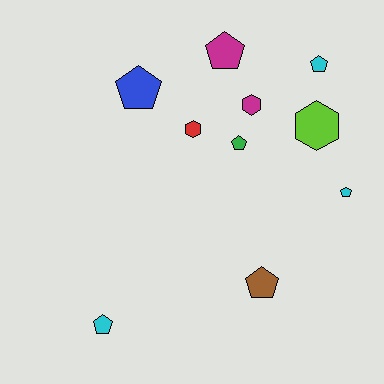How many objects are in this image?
There are 10 objects.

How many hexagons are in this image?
There are 3 hexagons.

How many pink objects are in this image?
There are no pink objects.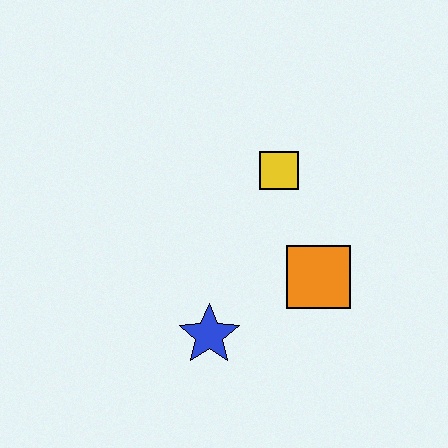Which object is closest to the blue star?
The orange square is closest to the blue star.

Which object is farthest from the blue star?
The yellow square is farthest from the blue star.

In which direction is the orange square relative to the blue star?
The orange square is to the right of the blue star.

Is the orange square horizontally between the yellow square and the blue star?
No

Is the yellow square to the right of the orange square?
No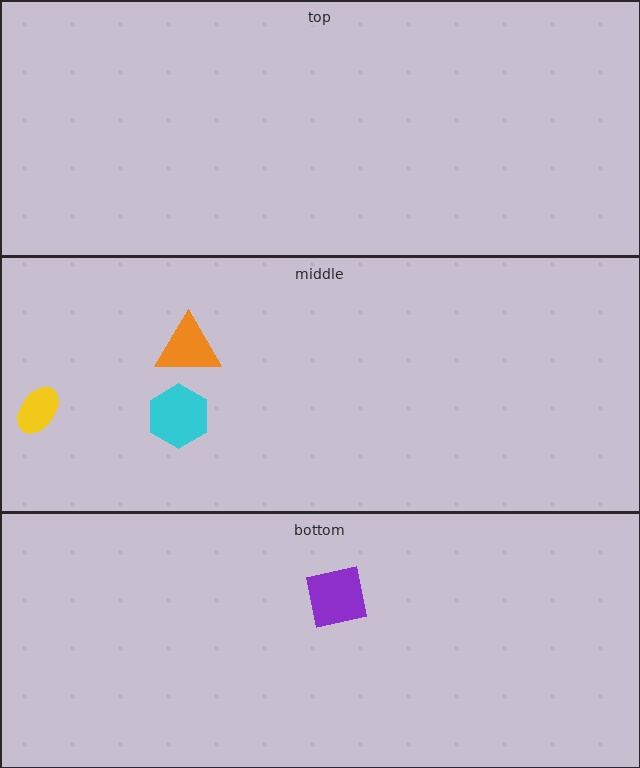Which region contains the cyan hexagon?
The middle region.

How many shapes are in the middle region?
3.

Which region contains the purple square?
The bottom region.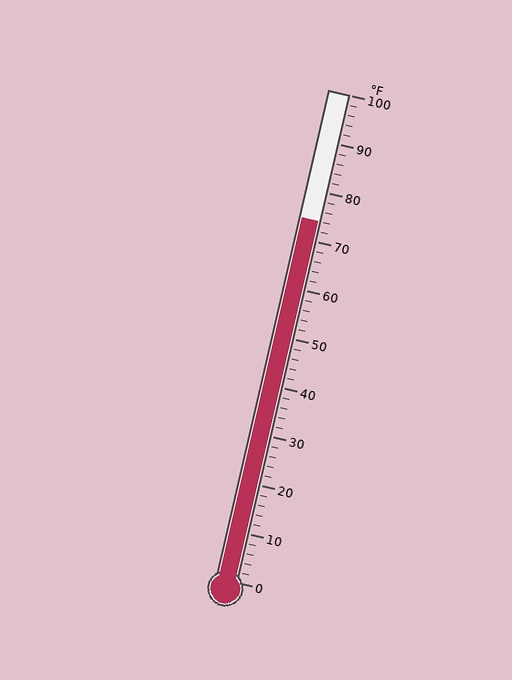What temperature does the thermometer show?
The thermometer shows approximately 74°F.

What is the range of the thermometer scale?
The thermometer scale ranges from 0°F to 100°F.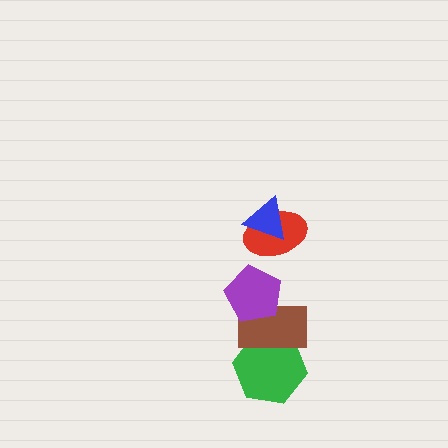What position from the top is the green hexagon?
The green hexagon is 5th from the top.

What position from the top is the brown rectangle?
The brown rectangle is 4th from the top.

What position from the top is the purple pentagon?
The purple pentagon is 3rd from the top.